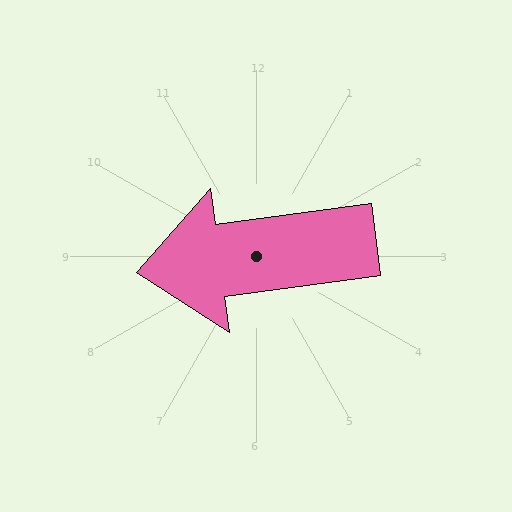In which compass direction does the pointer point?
West.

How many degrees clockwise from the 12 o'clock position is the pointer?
Approximately 262 degrees.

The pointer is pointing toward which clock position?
Roughly 9 o'clock.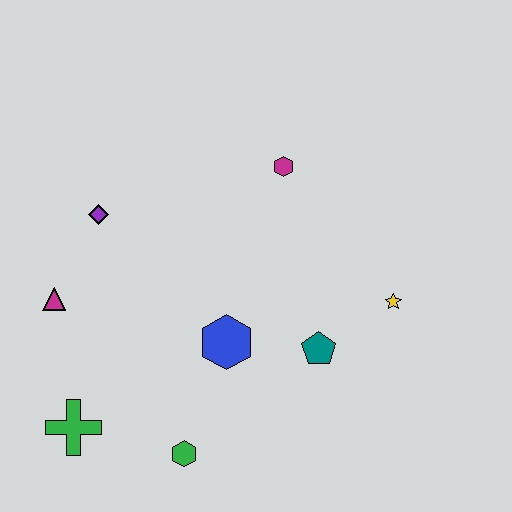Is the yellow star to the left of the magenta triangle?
No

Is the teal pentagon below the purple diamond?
Yes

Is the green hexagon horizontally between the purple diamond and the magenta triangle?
No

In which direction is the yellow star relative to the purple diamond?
The yellow star is to the right of the purple diamond.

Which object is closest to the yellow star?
The teal pentagon is closest to the yellow star.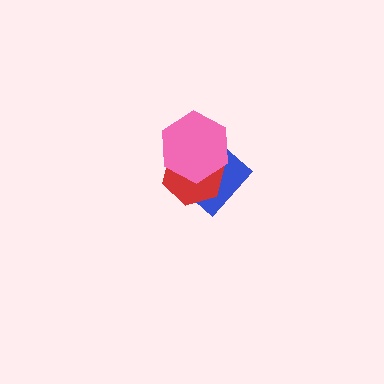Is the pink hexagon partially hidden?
No, no other shape covers it.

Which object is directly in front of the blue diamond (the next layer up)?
The red hexagon is directly in front of the blue diamond.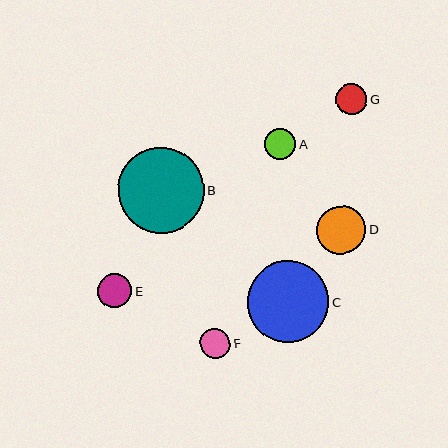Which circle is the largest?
Circle B is the largest with a size of approximately 86 pixels.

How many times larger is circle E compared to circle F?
Circle E is approximately 1.2 times the size of circle F.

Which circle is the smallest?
Circle F is the smallest with a size of approximately 30 pixels.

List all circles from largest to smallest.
From largest to smallest: B, C, D, E, G, A, F.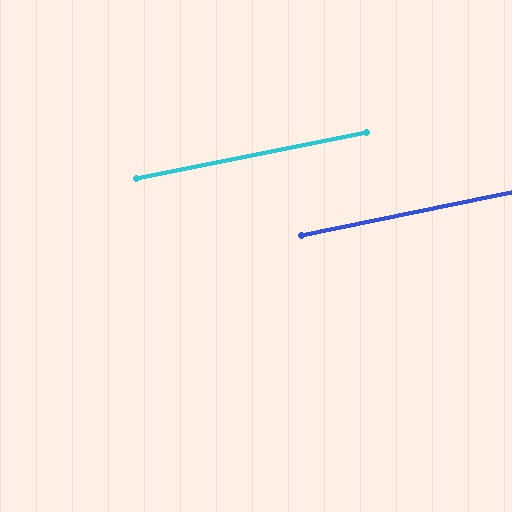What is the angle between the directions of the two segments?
Approximately 0 degrees.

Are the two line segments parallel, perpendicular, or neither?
Parallel — their directions differ by only 0.0°.